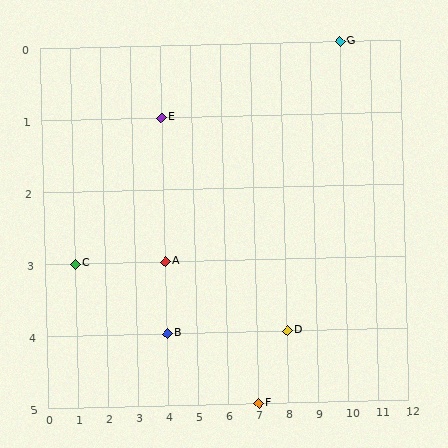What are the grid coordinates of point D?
Point D is at grid coordinates (8, 4).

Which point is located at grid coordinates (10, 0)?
Point G is at (10, 0).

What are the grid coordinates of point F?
Point F is at grid coordinates (7, 5).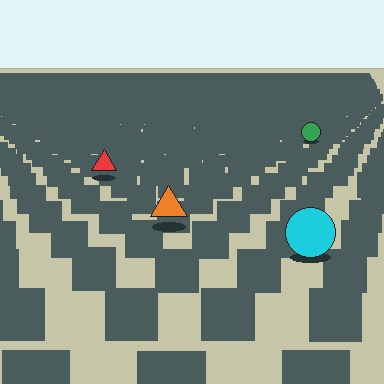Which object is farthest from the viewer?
The green circle is farthest from the viewer. It appears smaller and the ground texture around it is denser.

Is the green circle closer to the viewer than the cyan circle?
No. The cyan circle is closer — you can tell from the texture gradient: the ground texture is coarser near it.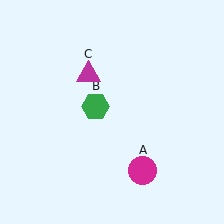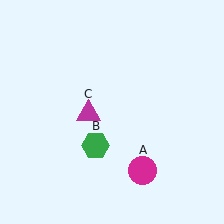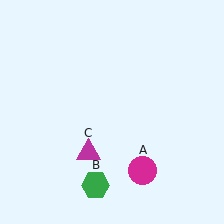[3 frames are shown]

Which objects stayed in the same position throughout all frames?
Magenta circle (object A) remained stationary.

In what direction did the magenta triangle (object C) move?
The magenta triangle (object C) moved down.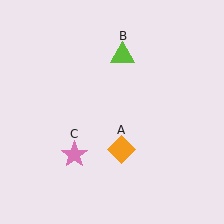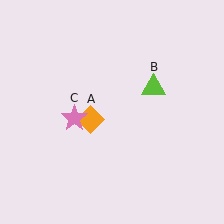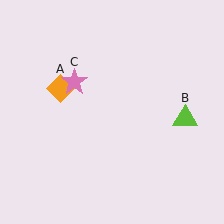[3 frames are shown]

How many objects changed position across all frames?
3 objects changed position: orange diamond (object A), lime triangle (object B), pink star (object C).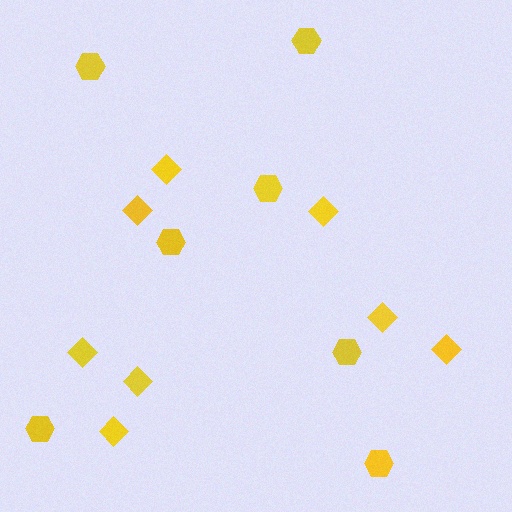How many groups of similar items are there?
There are 2 groups: one group of diamonds (8) and one group of hexagons (7).